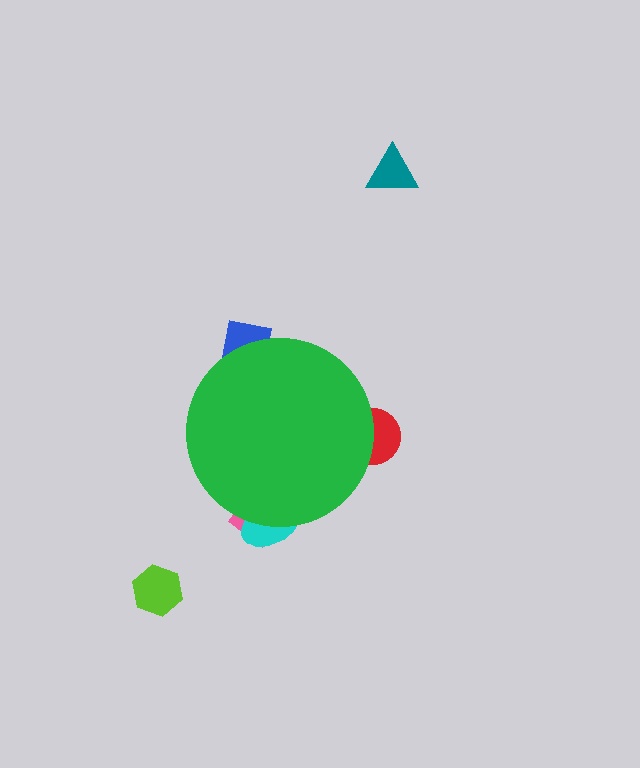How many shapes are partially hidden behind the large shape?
4 shapes are partially hidden.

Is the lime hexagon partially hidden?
No, the lime hexagon is fully visible.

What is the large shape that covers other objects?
A green circle.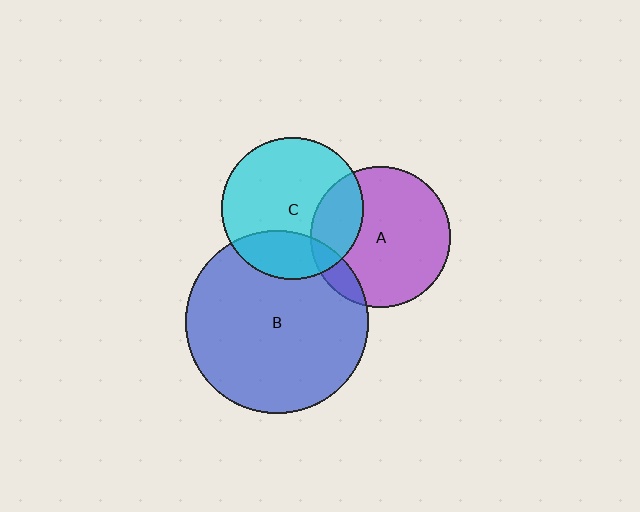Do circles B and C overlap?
Yes.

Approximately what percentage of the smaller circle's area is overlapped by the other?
Approximately 25%.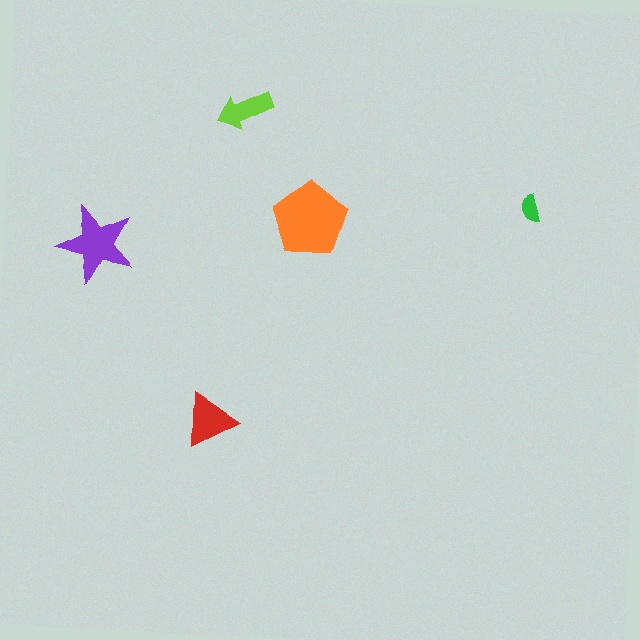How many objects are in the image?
There are 5 objects in the image.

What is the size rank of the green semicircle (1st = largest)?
5th.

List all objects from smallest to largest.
The green semicircle, the lime arrow, the red triangle, the purple star, the orange pentagon.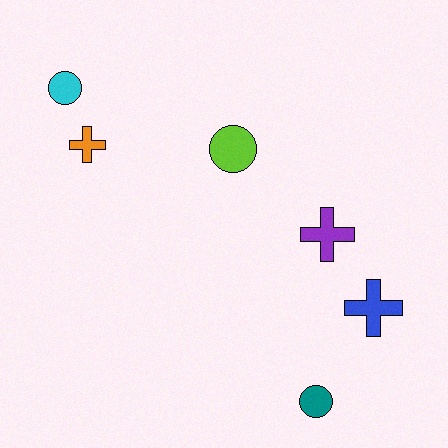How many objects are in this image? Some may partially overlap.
There are 6 objects.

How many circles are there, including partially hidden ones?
There are 3 circles.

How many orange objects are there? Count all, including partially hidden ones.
There is 1 orange object.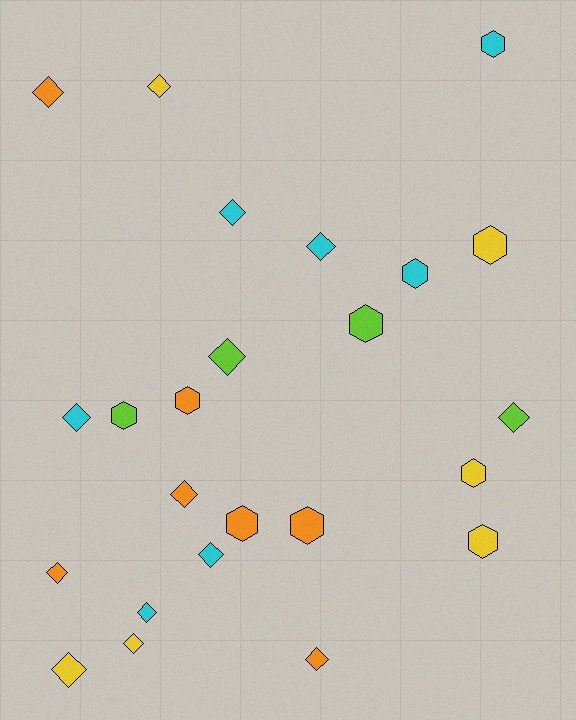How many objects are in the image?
There are 24 objects.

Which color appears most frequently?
Orange, with 7 objects.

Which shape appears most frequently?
Diamond, with 14 objects.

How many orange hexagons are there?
There are 3 orange hexagons.